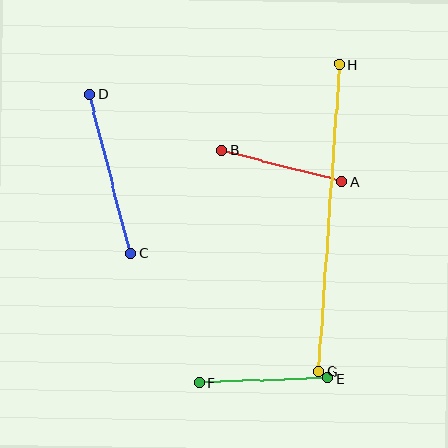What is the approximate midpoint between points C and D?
The midpoint is at approximately (110, 174) pixels.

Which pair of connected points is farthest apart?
Points G and H are farthest apart.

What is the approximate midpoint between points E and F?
The midpoint is at approximately (263, 380) pixels.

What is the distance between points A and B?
The distance is approximately 124 pixels.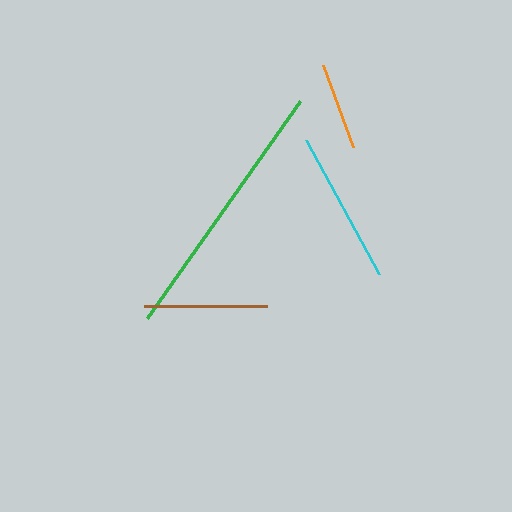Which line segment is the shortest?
The orange line is the shortest at approximately 88 pixels.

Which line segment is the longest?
The green line is the longest at approximately 265 pixels.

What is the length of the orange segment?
The orange segment is approximately 88 pixels long.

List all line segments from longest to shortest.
From longest to shortest: green, cyan, brown, orange.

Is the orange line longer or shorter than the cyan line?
The cyan line is longer than the orange line.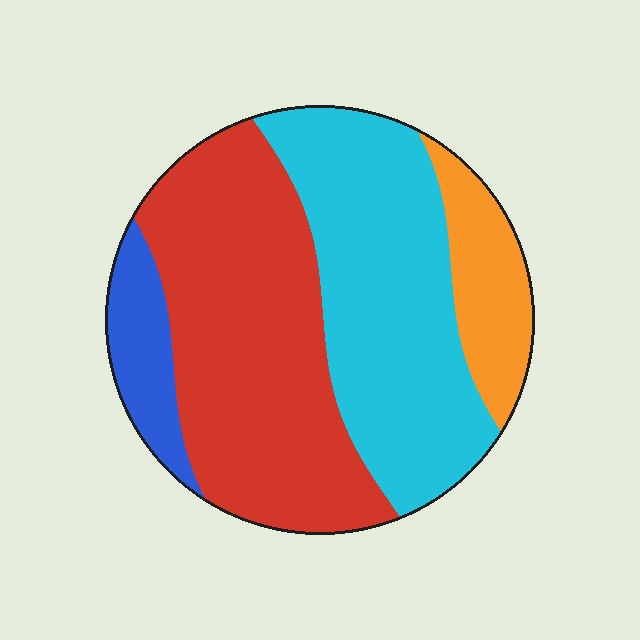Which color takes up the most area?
Red, at roughly 45%.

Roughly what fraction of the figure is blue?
Blue covers 9% of the figure.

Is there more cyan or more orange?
Cyan.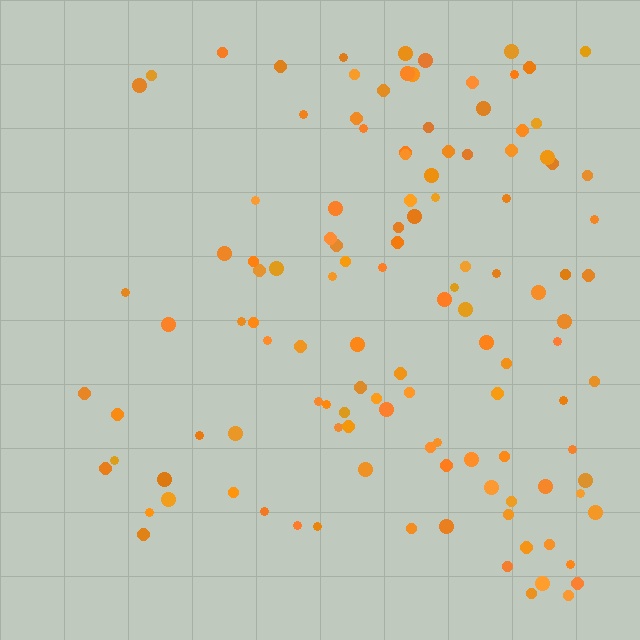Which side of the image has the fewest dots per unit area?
The left.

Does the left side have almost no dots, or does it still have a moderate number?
Still a moderate number, just noticeably fewer than the right.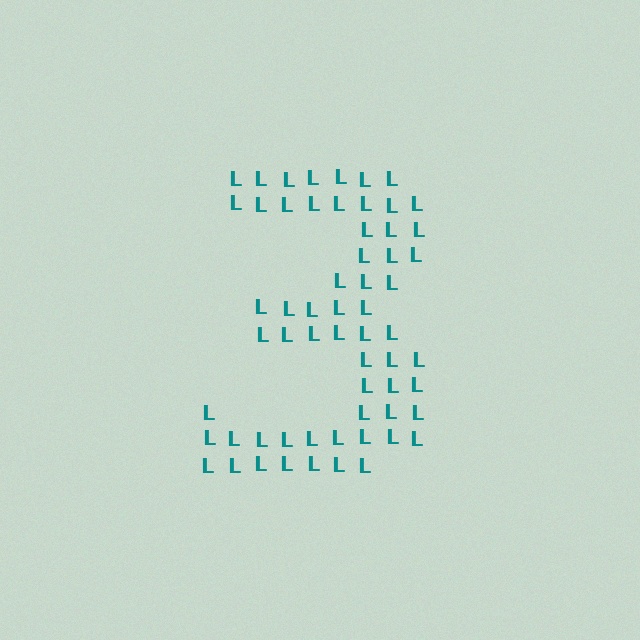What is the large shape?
The large shape is the digit 3.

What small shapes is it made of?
It is made of small letter L's.